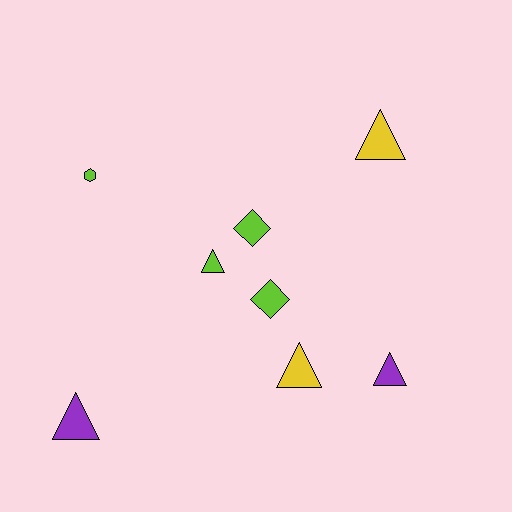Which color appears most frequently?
Lime, with 4 objects.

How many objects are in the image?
There are 8 objects.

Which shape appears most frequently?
Triangle, with 5 objects.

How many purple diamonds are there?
There are no purple diamonds.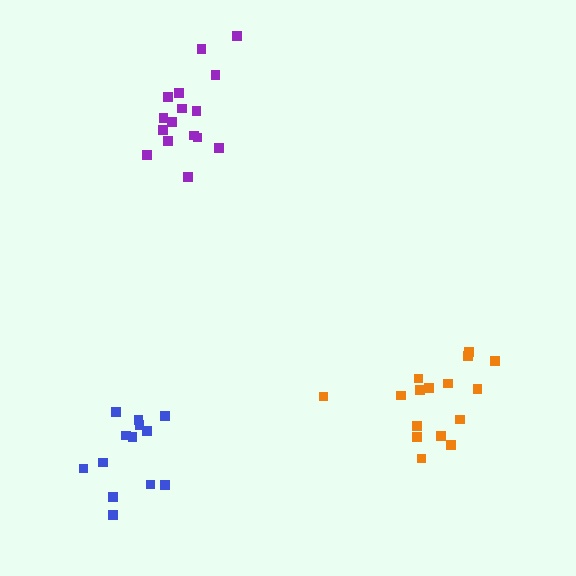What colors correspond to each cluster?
The clusters are colored: purple, orange, blue.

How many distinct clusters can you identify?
There are 3 distinct clusters.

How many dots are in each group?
Group 1: 16 dots, Group 2: 16 dots, Group 3: 13 dots (45 total).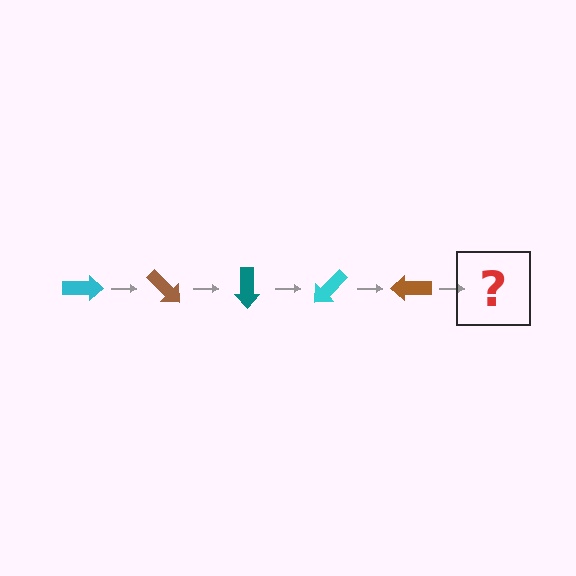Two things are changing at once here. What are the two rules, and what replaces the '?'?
The two rules are that it rotates 45 degrees each step and the color cycles through cyan, brown, and teal. The '?' should be a teal arrow, rotated 225 degrees from the start.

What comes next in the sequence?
The next element should be a teal arrow, rotated 225 degrees from the start.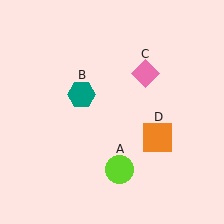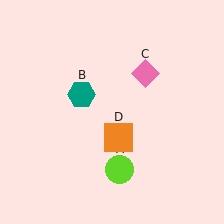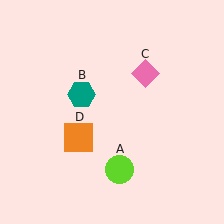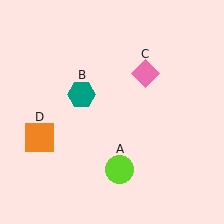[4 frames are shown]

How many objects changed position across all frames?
1 object changed position: orange square (object D).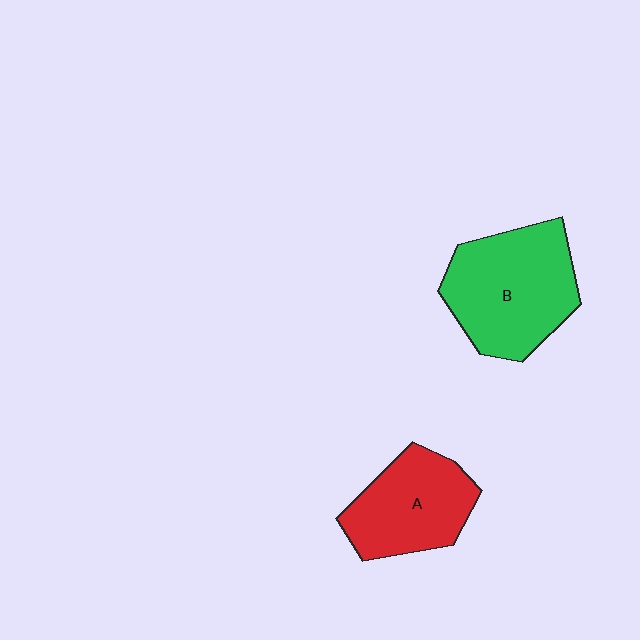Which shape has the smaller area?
Shape A (red).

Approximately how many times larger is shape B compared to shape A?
Approximately 1.3 times.